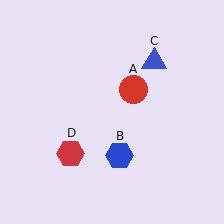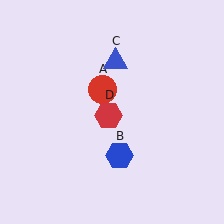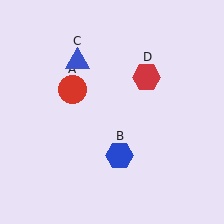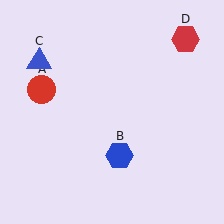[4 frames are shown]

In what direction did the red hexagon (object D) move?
The red hexagon (object D) moved up and to the right.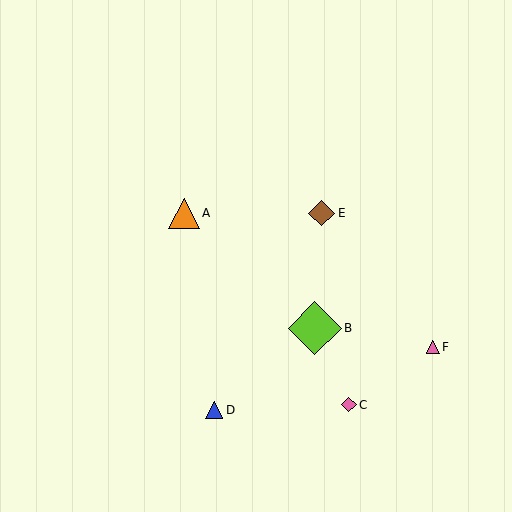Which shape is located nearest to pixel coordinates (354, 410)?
The pink diamond (labeled C) at (349, 405) is nearest to that location.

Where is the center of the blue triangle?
The center of the blue triangle is at (214, 410).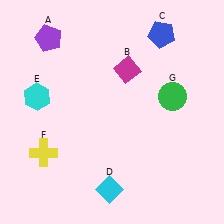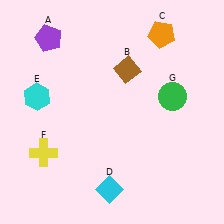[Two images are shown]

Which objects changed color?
B changed from magenta to brown. C changed from blue to orange.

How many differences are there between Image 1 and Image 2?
There are 2 differences between the two images.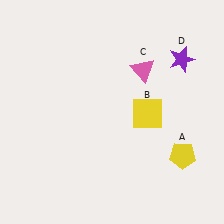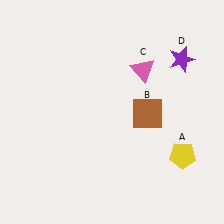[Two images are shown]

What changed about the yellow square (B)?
In Image 1, B is yellow. In Image 2, it changed to brown.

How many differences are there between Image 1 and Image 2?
There is 1 difference between the two images.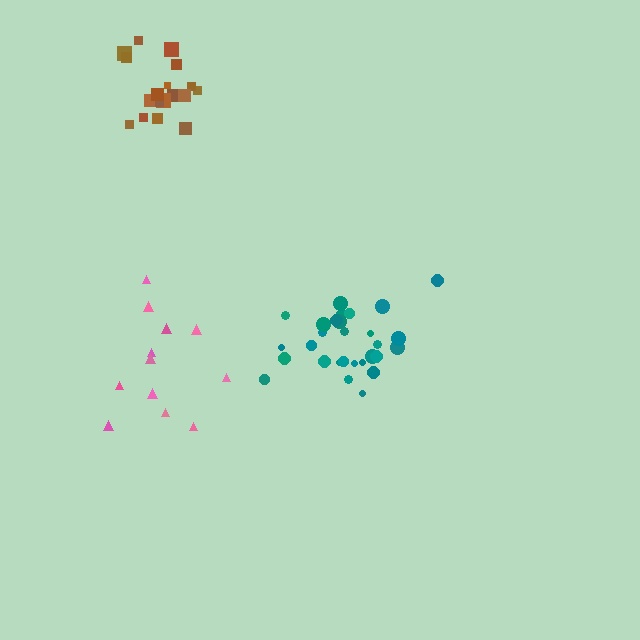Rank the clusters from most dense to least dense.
teal, brown, pink.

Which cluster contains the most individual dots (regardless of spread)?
Teal (30).